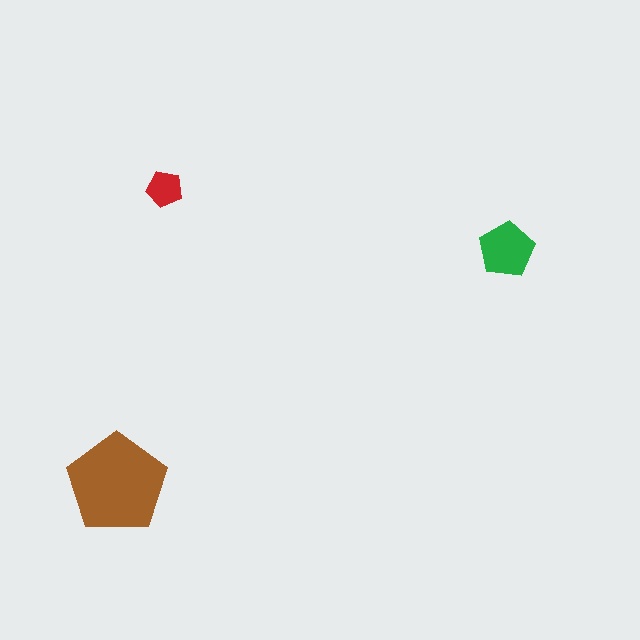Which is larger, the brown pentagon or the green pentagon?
The brown one.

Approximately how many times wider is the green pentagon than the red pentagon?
About 1.5 times wider.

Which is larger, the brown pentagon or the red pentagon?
The brown one.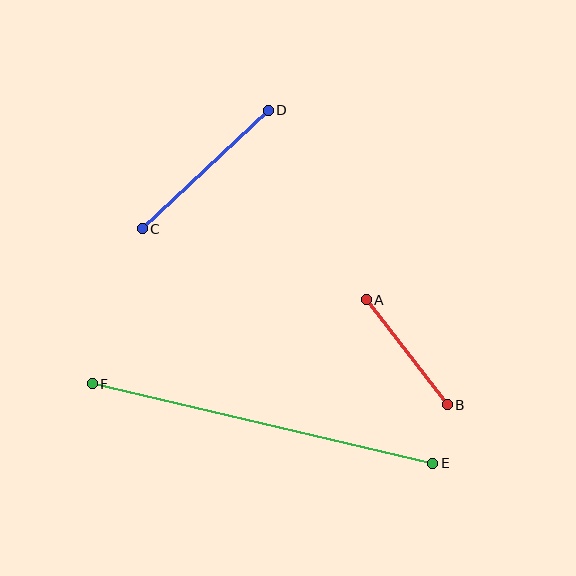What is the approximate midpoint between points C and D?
The midpoint is at approximately (205, 169) pixels.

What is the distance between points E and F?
The distance is approximately 349 pixels.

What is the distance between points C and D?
The distance is approximately 173 pixels.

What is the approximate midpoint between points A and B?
The midpoint is at approximately (407, 352) pixels.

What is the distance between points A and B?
The distance is approximately 133 pixels.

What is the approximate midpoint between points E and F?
The midpoint is at approximately (262, 423) pixels.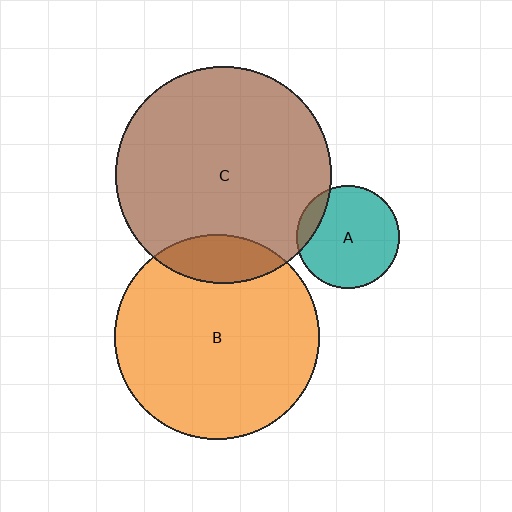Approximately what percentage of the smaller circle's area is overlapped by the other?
Approximately 15%.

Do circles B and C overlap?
Yes.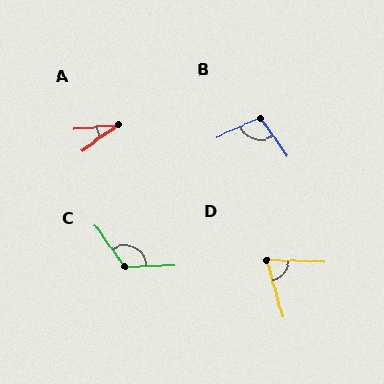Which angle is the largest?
C, at approximately 124 degrees.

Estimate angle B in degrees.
Approximately 102 degrees.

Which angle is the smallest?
A, at approximately 29 degrees.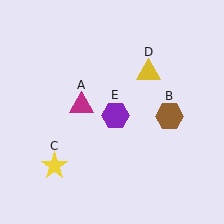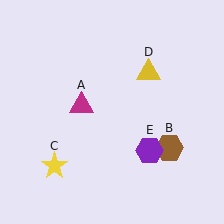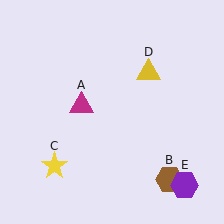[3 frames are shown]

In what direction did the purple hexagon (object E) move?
The purple hexagon (object E) moved down and to the right.